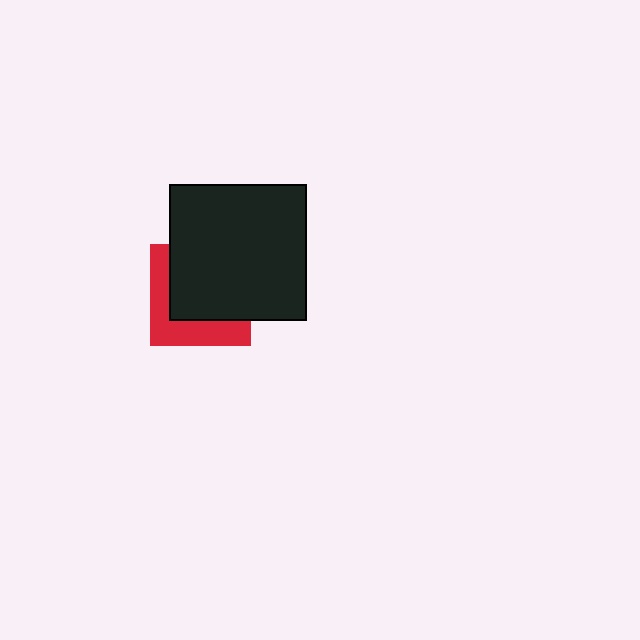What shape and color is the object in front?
The object in front is a black square.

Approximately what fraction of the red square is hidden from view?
Roughly 61% of the red square is hidden behind the black square.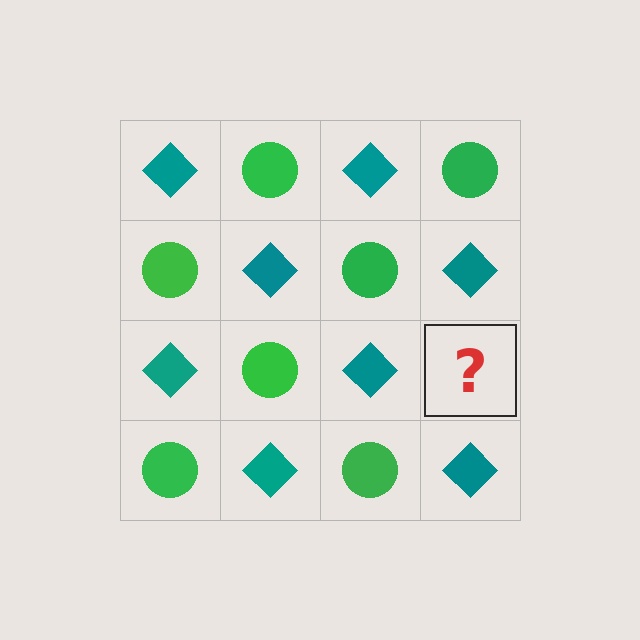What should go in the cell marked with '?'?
The missing cell should contain a green circle.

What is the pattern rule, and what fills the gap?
The rule is that it alternates teal diamond and green circle in a checkerboard pattern. The gap should be filled with a green circle.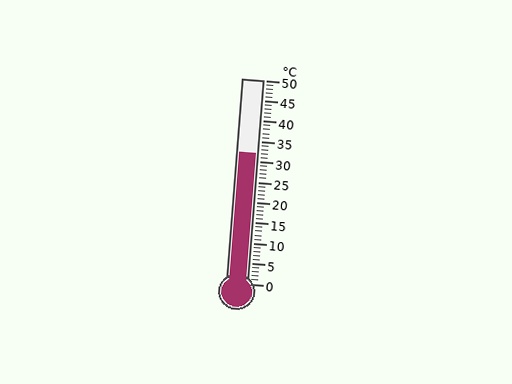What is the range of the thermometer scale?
The thermometer scale ranges from 0°C to 50°C.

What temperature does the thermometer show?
The thermometer shows approximately 32°C.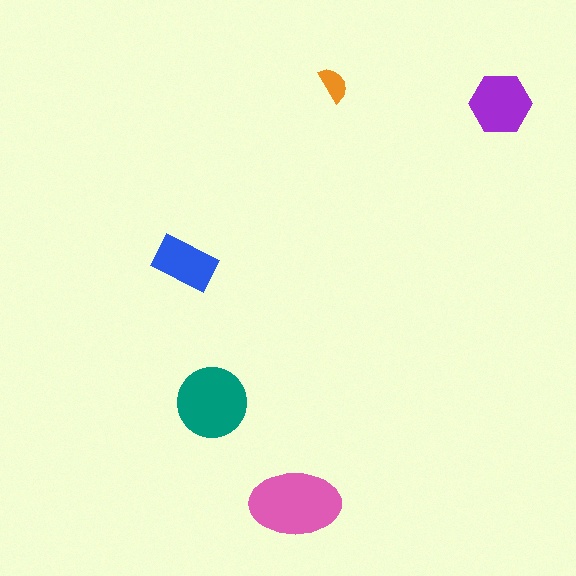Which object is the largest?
The pink ellipse.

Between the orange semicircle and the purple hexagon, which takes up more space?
The purple hexagon.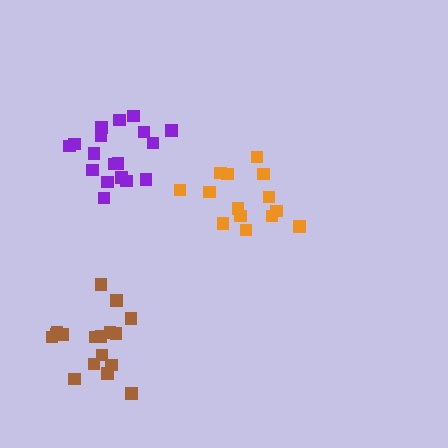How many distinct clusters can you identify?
There are 3 distinct clusters.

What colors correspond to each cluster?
The clusters are colored: orange, brown, purple.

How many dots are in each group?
Group 1: 14 dots, Group 2: 17 dots, Group 3: 18 dots (49 total).